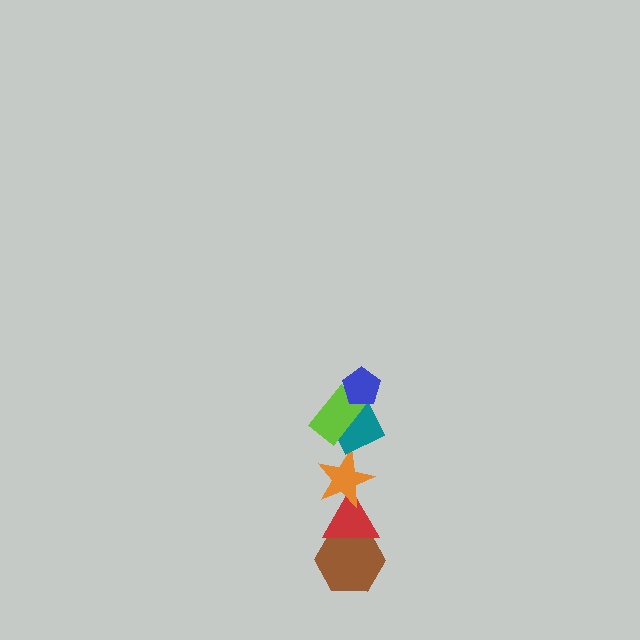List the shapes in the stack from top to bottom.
From top to bottom: the blue pentagon, the lime rectangle, the teal diamond, the orange star, the red triangle, the brown hexagon.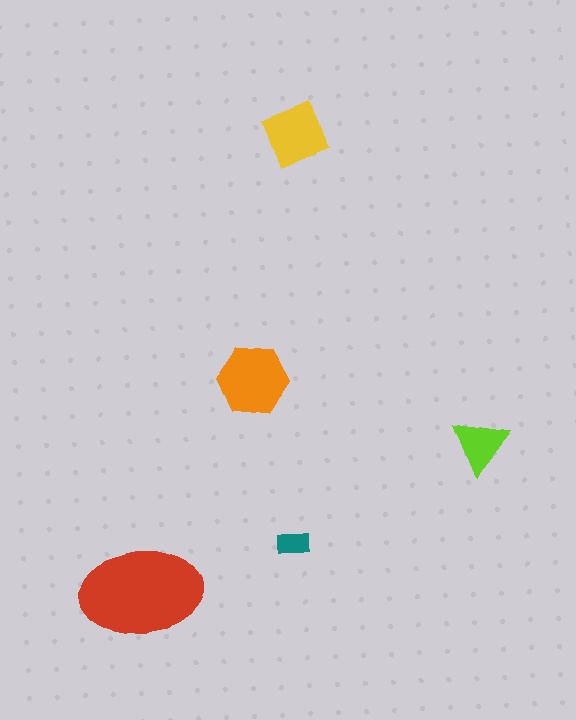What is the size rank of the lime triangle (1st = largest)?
4th.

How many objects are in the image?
There are 5 objects in the image.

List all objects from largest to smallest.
The red ellipse, the orange hexagon, the yellow square, the lime triangle, the teal rectangle.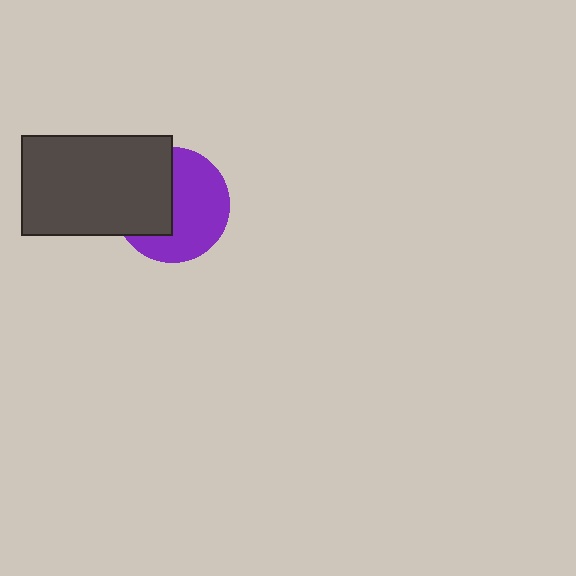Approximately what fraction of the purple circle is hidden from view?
Roughly 42% of the purple circle is hidden behind the dark gray rectangle.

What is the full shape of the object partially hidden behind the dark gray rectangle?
The partially hidden object is a purple circle.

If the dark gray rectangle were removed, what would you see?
You would see the complete purple circle.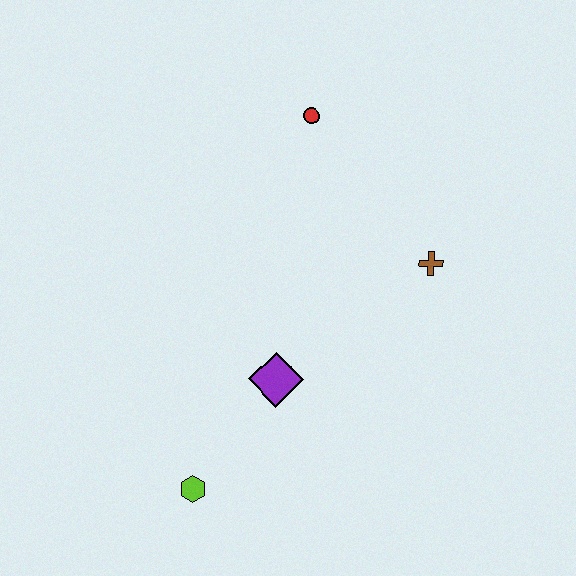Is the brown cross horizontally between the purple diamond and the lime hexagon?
No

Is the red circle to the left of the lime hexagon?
No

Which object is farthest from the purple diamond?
The red circle is farthest from the purple diamond.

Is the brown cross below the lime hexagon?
No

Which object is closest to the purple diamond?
The lime hexagon is closest to the purple diamond.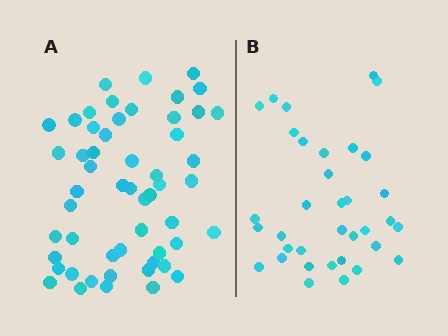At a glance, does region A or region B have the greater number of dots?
Region A (the left region) has more dots.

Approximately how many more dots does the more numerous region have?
Region A has approximately 20 more dots than region B.